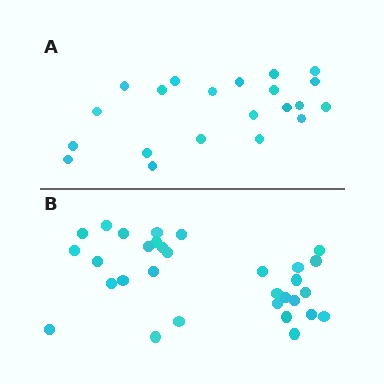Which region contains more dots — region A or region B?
Region B (the bottom region) has more dots.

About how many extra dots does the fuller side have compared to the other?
Region B has roughly 10 or so more dots than region A.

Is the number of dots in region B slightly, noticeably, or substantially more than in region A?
Region B has substantially more. The ratio is roughly 1.5 to 1.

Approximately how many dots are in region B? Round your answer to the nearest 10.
About 30 dots. (The exact count is 31, which rounds to 30.)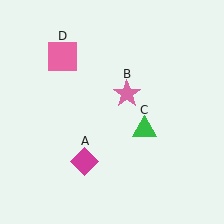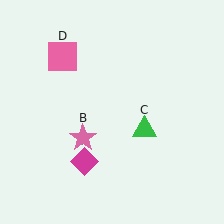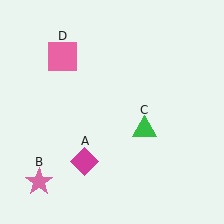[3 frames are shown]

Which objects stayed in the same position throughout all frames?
Magenta diamond (object A) and green triangle (object C) and pink square (object D) remained stationary.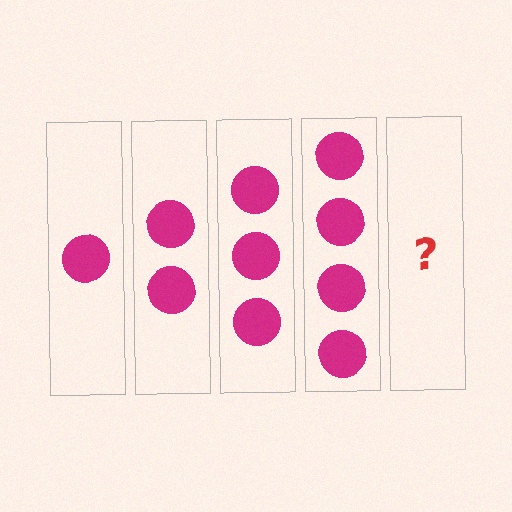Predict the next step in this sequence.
The next step is 5 circles.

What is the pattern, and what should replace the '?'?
The pattern is that each step adds one more circle. The '?' should be 5 circles.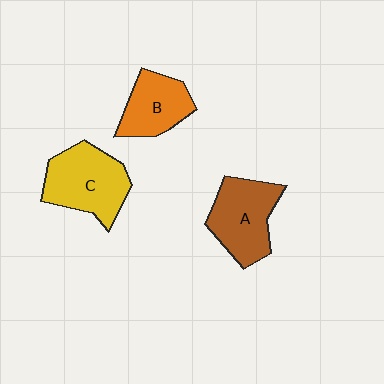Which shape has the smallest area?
Shape B (orange).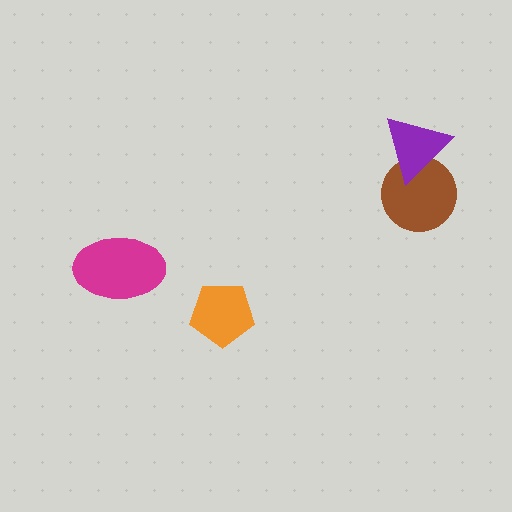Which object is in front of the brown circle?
The purple triangle is in front of the brown circle.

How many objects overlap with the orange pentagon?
0 objects overlap with the orange pentagon.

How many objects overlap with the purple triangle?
1 object overlaps with the purple triangle.